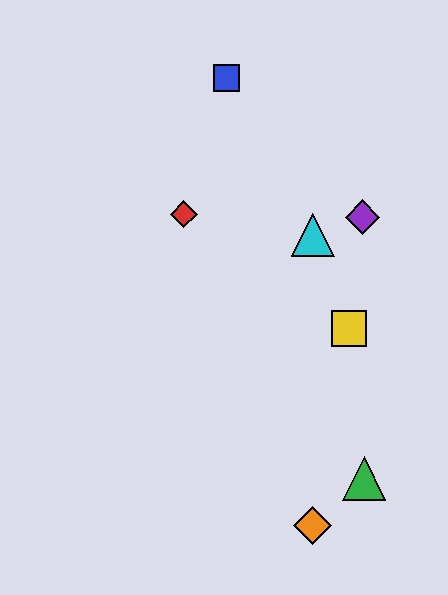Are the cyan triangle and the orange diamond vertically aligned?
Yes, both are at x≈313.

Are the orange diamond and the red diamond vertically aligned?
No, the orange diamond is at x≈313 and the red diamond is at x≈184.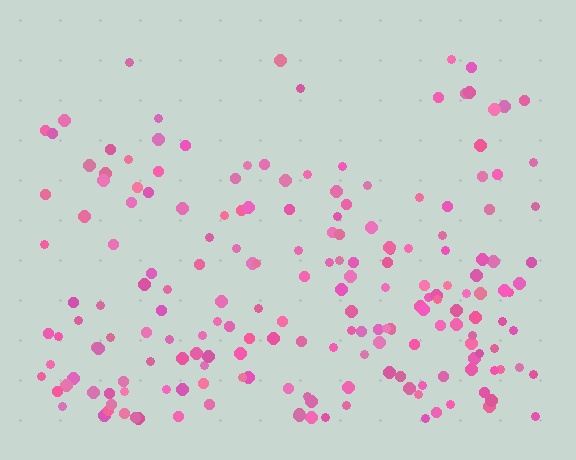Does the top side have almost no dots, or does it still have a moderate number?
Still a moderate number, just noticeably fewer than the bottom.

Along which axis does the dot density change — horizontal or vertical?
Vertical.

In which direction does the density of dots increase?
From top to bottom, with the bottom side densest.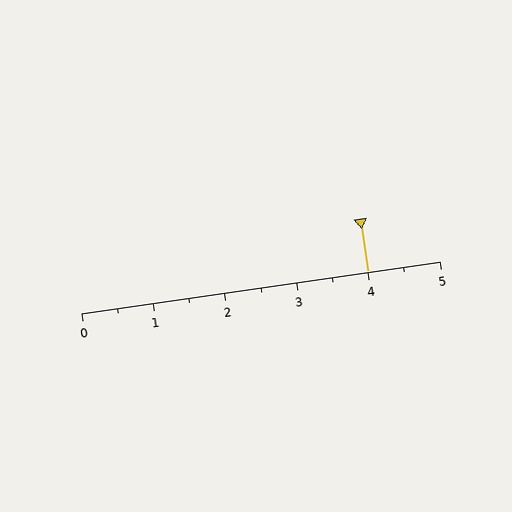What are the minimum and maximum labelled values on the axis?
The axis runs from 0 to 5.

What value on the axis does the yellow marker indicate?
The marker indicates approximately 4.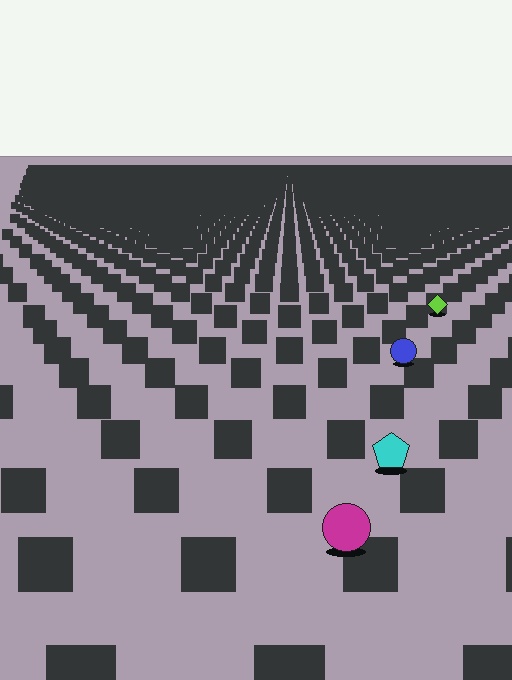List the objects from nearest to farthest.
From nearest to farthest: the magenta circle, the cyan pentagon, the blue circle, the lime diamond.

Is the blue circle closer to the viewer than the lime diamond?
Yes. The blue circle is closer — you can tell from the texture gradient: the ground texture is coarser near it.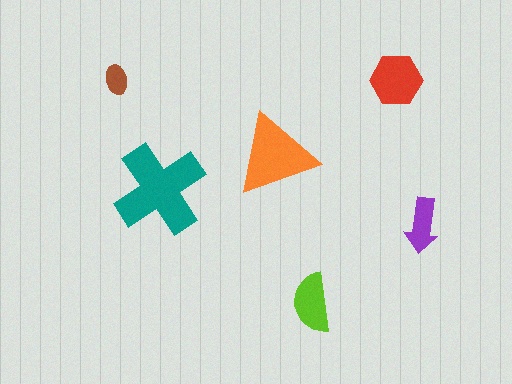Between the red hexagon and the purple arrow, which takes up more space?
The red hexagon.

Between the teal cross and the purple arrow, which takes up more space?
The teal cross.